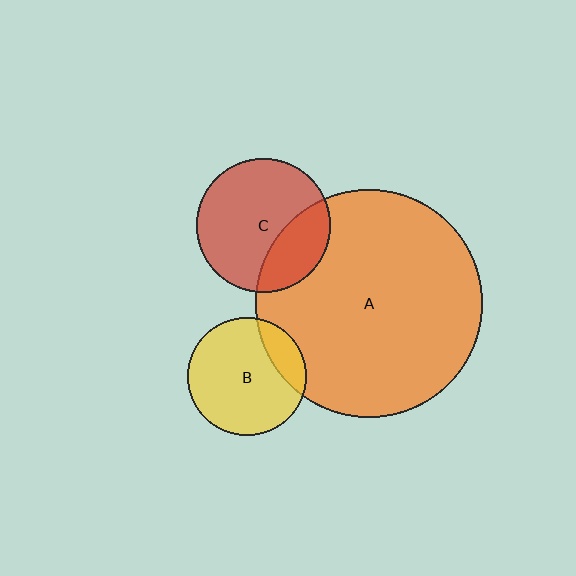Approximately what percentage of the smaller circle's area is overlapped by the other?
Approximately 20%.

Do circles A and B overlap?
Yes.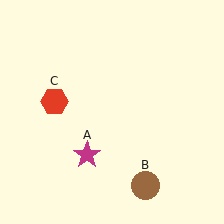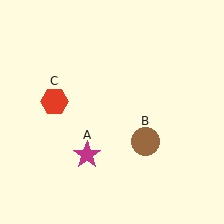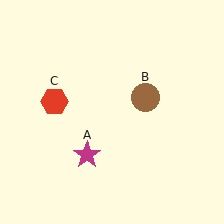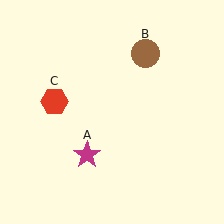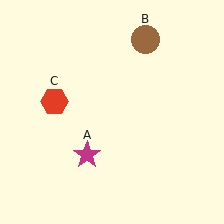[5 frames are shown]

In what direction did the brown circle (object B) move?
The brown circle (object B) moved up.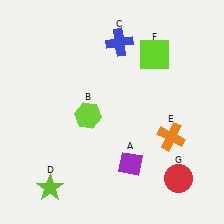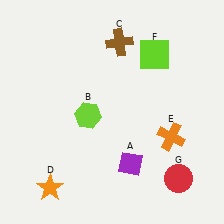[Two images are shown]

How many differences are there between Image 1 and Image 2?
There are 2 differences between the two images.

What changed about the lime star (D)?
In Image 1, D is lime. In Image 2, it changed to orange.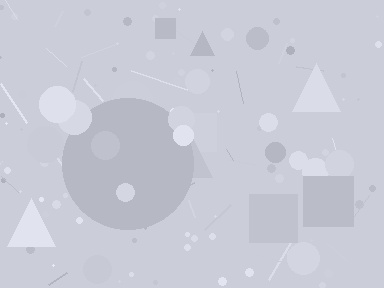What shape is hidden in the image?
A circle is hidden in the image.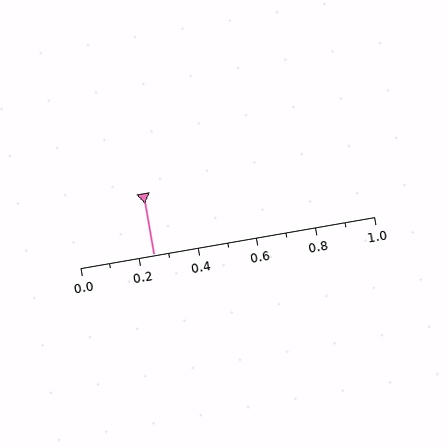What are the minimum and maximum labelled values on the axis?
The axis runs from 0.0 to 1.0.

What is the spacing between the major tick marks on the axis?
The major ticks are spaced 0.2 apart.